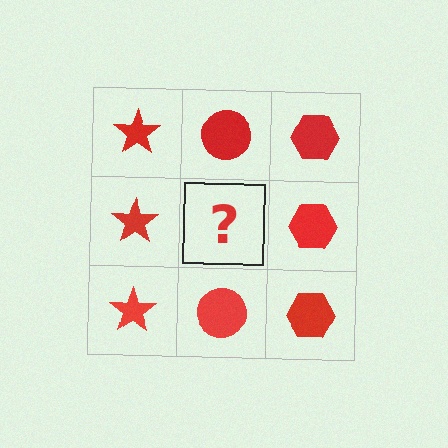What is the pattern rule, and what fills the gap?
The rule is that each column has a consistent shape. The gap should be filled with a red circle.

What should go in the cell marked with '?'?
The missing cell should contain a red circle.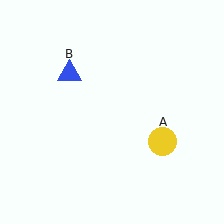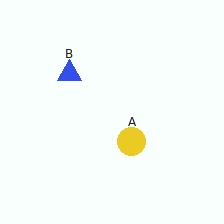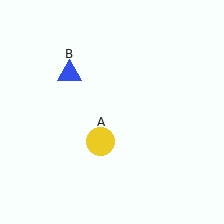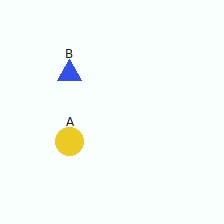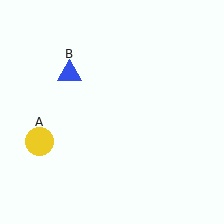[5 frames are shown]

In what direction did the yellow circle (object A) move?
The yellow circle (object A) moved left.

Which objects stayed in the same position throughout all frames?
Blue triangle (object B) remained stationary.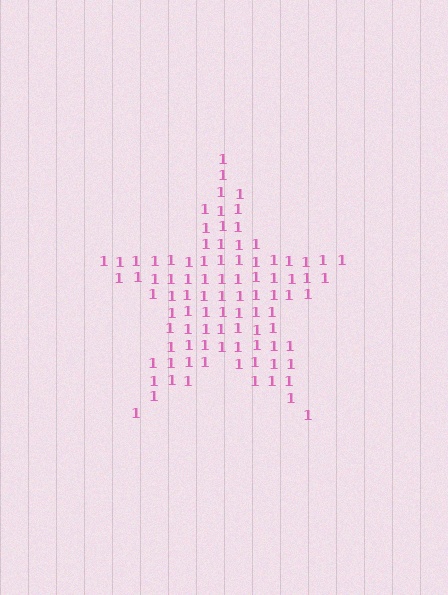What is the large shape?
The large shape is a star.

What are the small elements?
The small elements are digit 1's.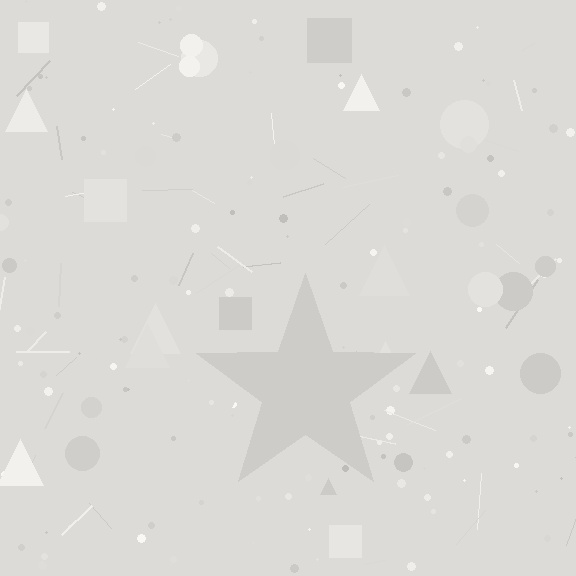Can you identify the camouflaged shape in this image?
The camouflaged shape is a star.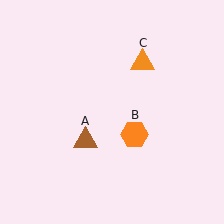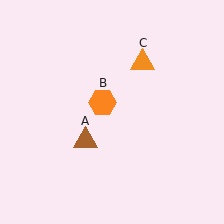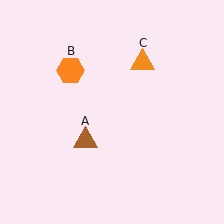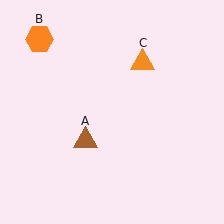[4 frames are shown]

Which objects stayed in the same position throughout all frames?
Brown triangle (object A) and orange triangle (object C) remained stationary.